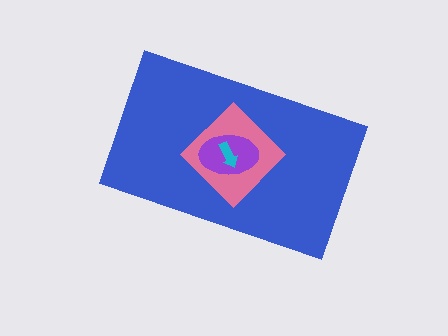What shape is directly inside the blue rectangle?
The pink diamond.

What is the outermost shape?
The blue rectangle.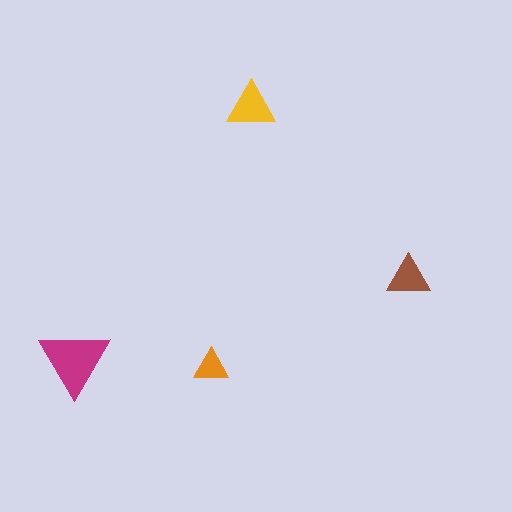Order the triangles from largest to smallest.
the magenta one, the yellow one, the brown one, the orange one.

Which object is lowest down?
The orange triangle is bottommost.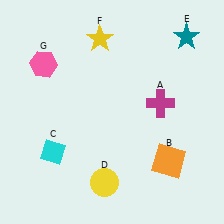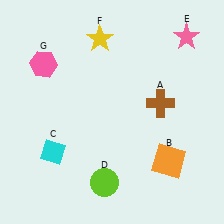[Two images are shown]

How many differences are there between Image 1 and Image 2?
There are 3 differences between the two images.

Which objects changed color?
A changed from magenta to brown. D changed from yellow to lime. E changed from teal to pink.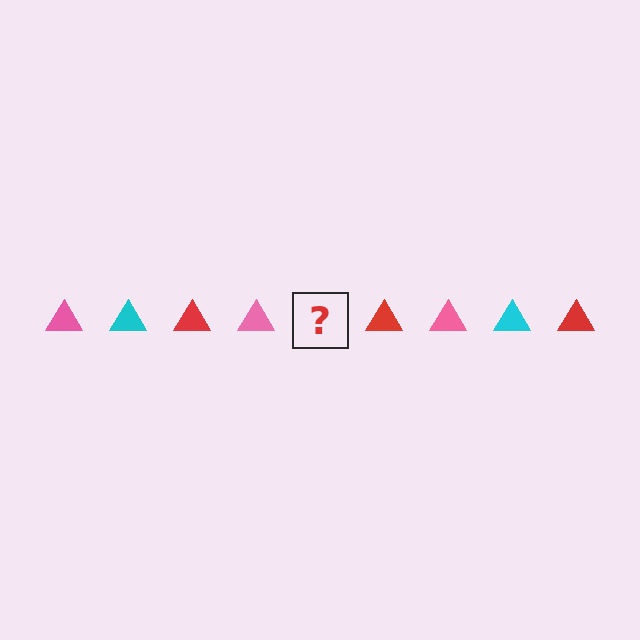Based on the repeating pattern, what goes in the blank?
The blank should be a cyan triangle.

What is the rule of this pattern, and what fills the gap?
The rule is that the pattern cycles through pink, cyan, red triangles. The gap should be filled with a cyan triangle.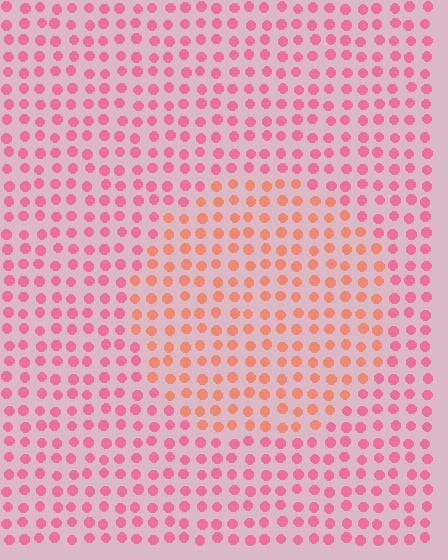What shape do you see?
I see a circle.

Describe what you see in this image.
The image is filled with small pink elements in a uniform arrangement. A circle-shaped region is visible where the elements are tinted to a slightly different hue, forming a subtle color boundary.